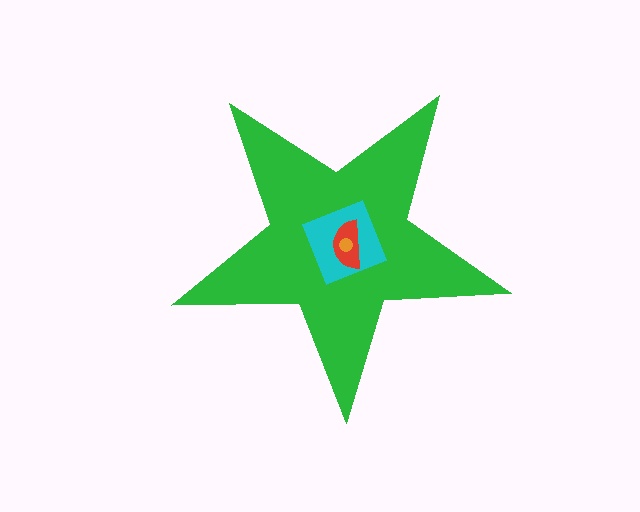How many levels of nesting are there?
4.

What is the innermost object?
The orange circle.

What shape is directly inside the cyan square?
The red semicircle.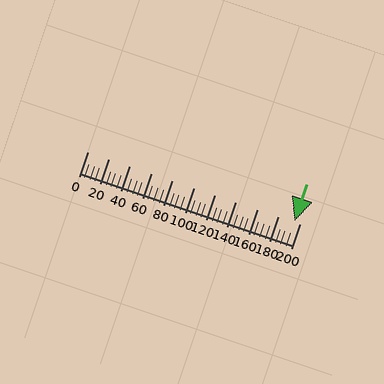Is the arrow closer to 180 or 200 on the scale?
The arrow is closer to 200.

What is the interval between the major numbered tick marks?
The major tick marks are spaced 20 units apart.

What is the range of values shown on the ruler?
The ruler shows values from 0 to 200.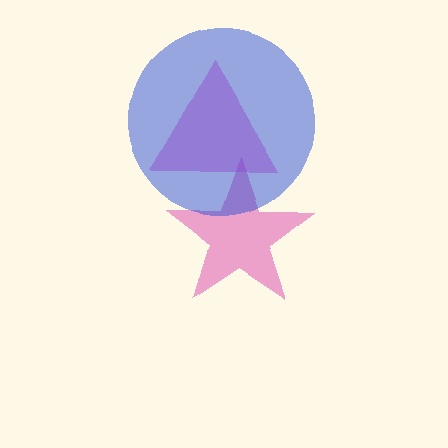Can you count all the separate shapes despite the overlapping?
Yes, there are 3 separate shapes.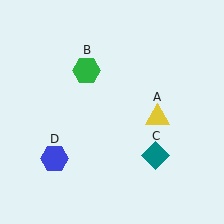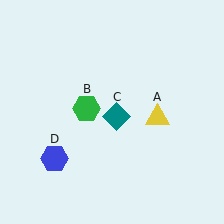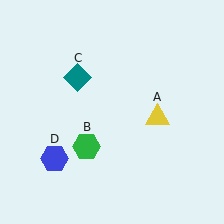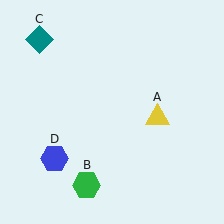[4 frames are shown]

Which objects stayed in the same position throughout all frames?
Yellow triangle (object A) and blue hexagon (object D) remained stationary.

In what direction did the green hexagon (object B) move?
The green hexagon (object B) moved down.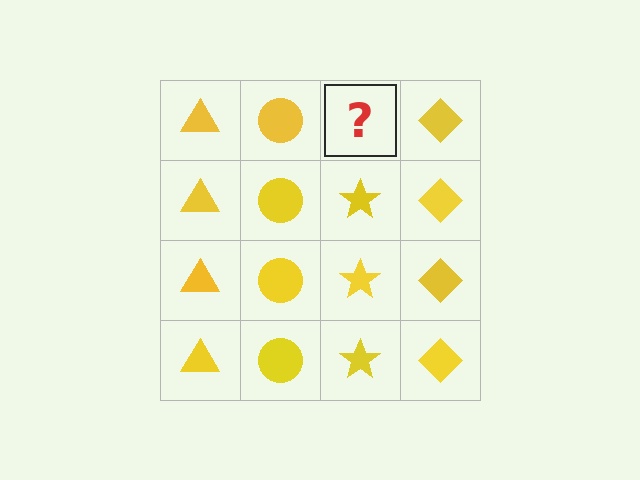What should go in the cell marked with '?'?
The missing cell should contain a yellow star.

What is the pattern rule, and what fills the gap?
The rule is that each column has a consistent shape. The gap should be filled with a yellow star.